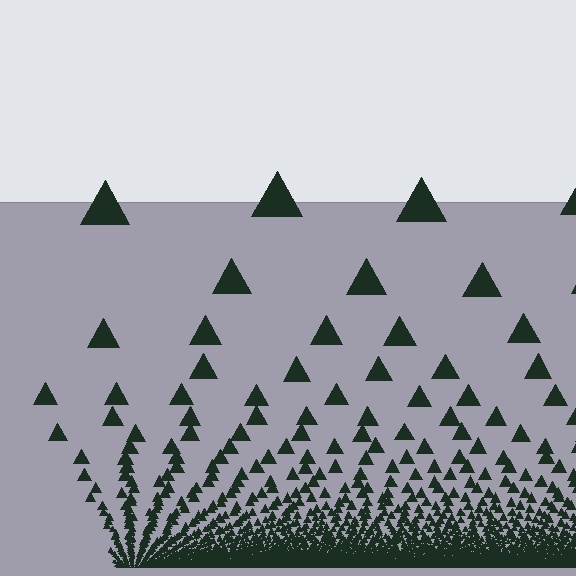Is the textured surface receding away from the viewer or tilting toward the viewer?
The surface appears to tilt toward the viewer. Texture elements get larger and sparser toward the top.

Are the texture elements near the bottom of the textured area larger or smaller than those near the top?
Smaller. The gradient is inverted — elements near the bottom are smaller and denser.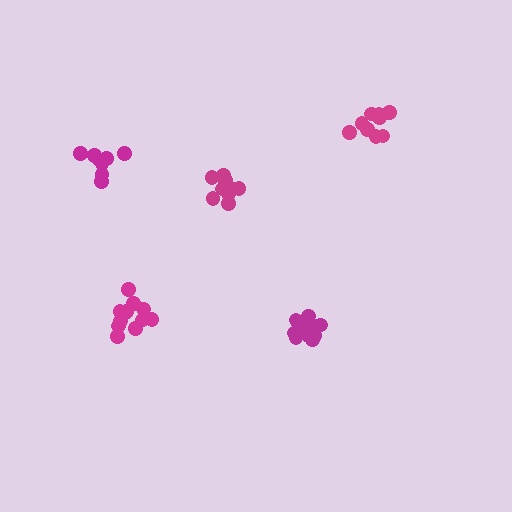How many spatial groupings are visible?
There are 5 spatial groupings.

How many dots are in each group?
Group 1: 13 dots, Group 2: 8 dots, Group 3: 13 dots, Group 4: 9 dots, Group 5: 9 dots (52 total).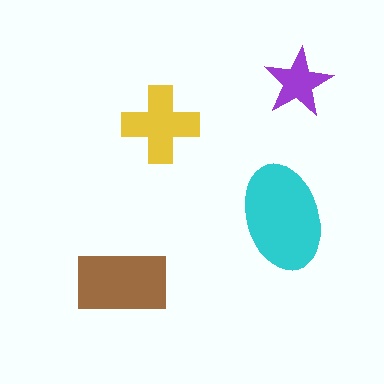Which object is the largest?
The cyan ellipse.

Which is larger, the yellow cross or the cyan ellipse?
The cyan ellipse.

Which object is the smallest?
The purple star.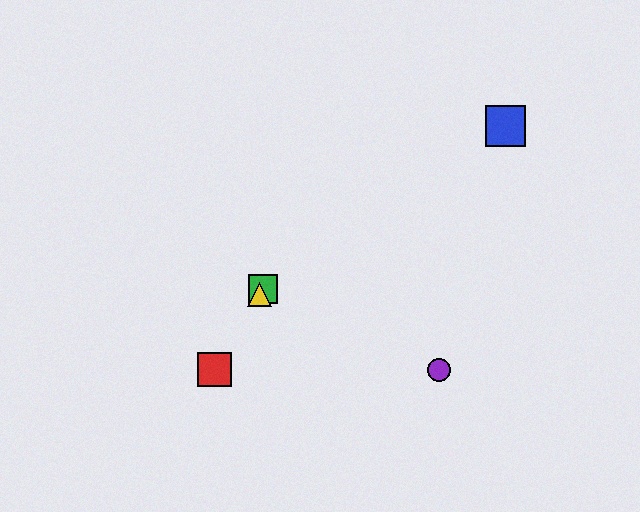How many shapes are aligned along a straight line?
3 shapes (the red square, the green square, the yellow triangle) are aligned along a straight line.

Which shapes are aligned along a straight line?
The red square, the green square, the yellow triangle are aligned along a straight line.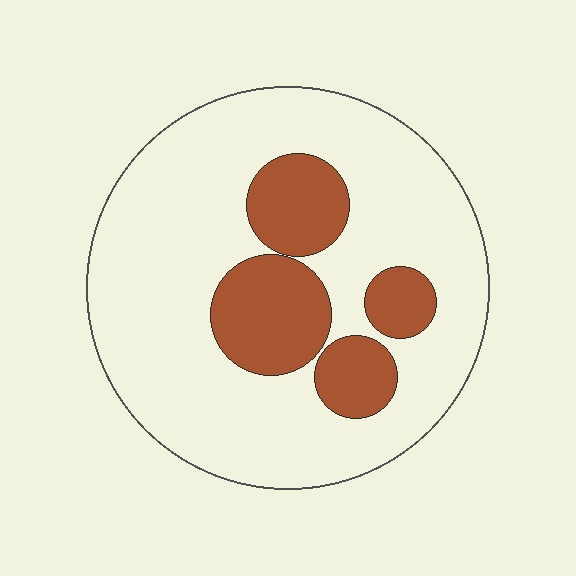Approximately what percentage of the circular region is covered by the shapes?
Approximately 25%.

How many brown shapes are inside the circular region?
4.